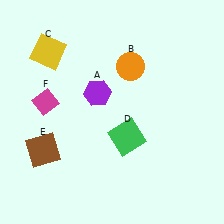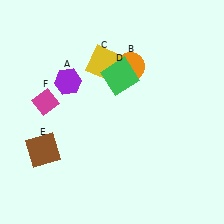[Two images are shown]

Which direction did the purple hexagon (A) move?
The purple hexagon (A) moved left.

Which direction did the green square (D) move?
The green square (D) moved up.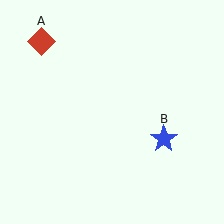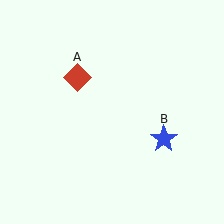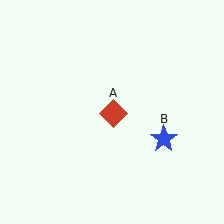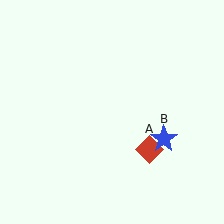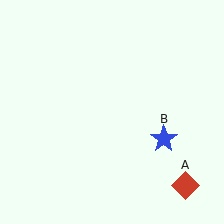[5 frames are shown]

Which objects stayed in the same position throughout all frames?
Blue star (object B) remained stationary.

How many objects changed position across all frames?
1 object changed position: red diamond (object A).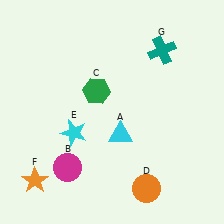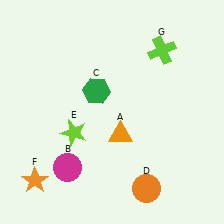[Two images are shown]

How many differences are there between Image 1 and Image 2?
There are 3 differences between the two images.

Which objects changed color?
A changed from cyan to orange. E changed from cyan to lime. G changed from teal to lime.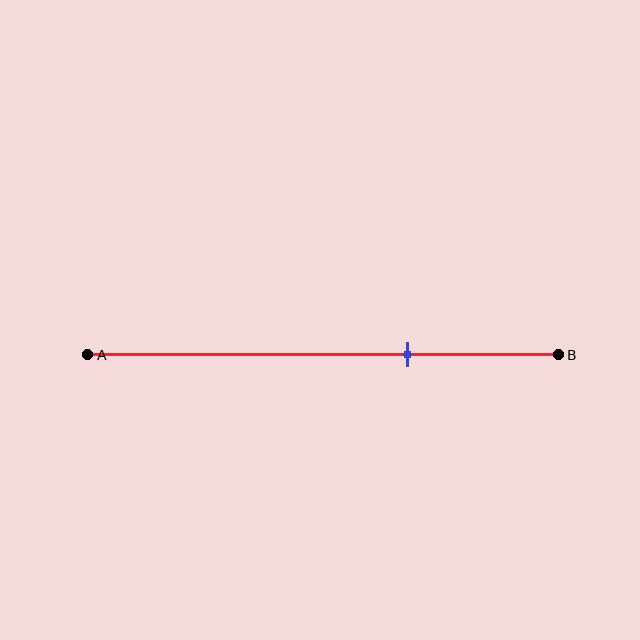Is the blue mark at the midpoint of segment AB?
No, the mark is at about 70% from A, not at the 50% midpoint.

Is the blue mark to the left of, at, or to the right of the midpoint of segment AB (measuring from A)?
The blue mark is to the right of the midpoint of segment AB.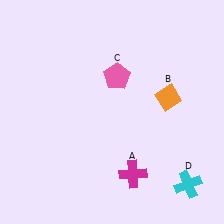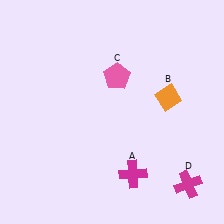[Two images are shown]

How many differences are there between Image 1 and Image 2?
There is 1 difference between the two images.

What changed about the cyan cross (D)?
In Image 1, D is cyan. In Image 2, it changed to magenta.